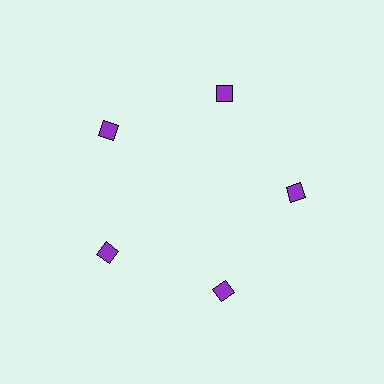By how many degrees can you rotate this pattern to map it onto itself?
The pattern maps onto itself every 72 degrees of rotation.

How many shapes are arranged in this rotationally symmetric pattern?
There are 5 shapes, arranged in 5 groups of 1.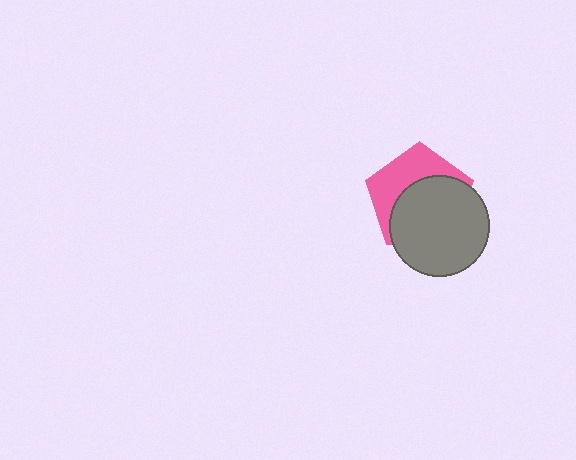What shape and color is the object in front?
The object in front is a gray circle.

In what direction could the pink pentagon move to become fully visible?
The pink pentagon could move toward the upper-left. That would shift it out from behind the gray circle entirely.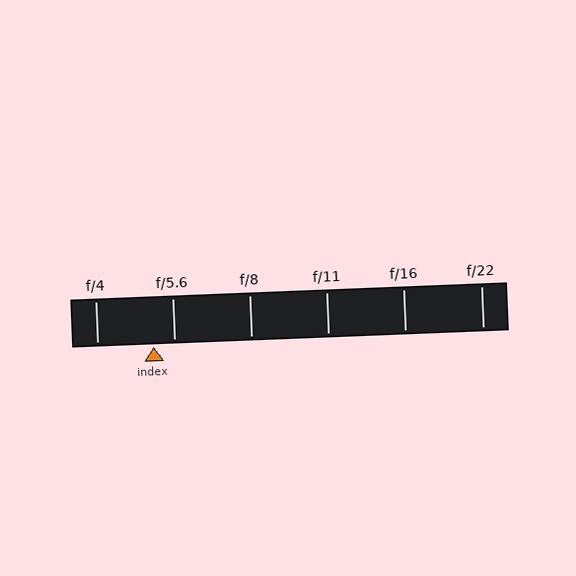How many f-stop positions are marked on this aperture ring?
There are 6 f-stop positions marked.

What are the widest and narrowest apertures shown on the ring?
The widest aperture shown is f/4 and the narrowest is f/22.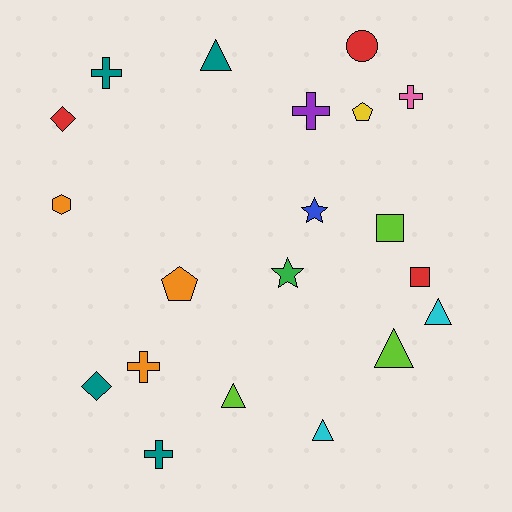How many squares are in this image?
There are 2 squares.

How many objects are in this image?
There are 20 objects.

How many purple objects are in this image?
There is 1 purple object.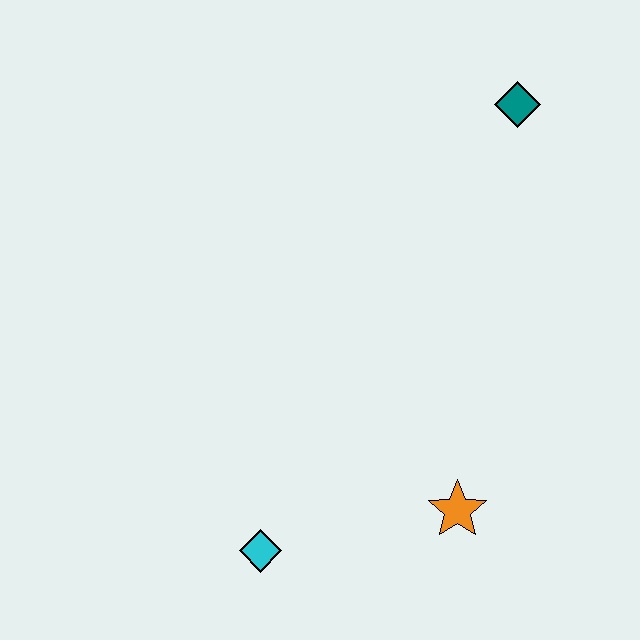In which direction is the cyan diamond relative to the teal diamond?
The cyan diamond is below the teal diamond.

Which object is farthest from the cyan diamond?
The teal diamond is farthest from the cyan diamond.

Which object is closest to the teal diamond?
The orange star is closest to the teal diamond.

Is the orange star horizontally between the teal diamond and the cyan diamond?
Yes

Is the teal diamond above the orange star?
Yes